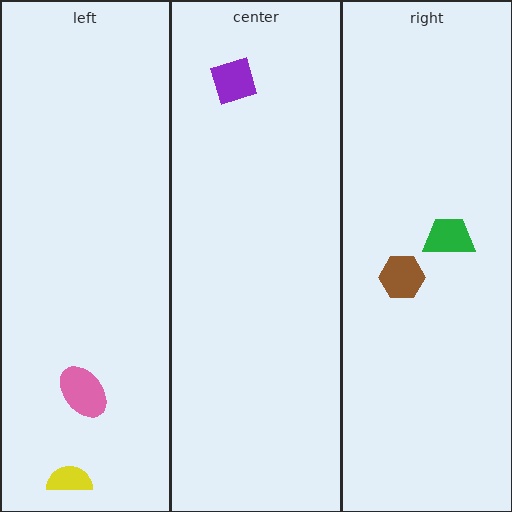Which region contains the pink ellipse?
The left region.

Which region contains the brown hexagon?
The right region.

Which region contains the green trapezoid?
The right region.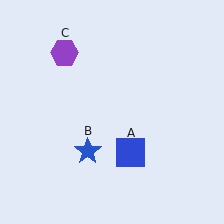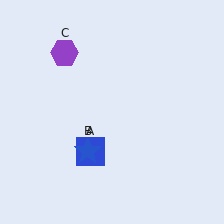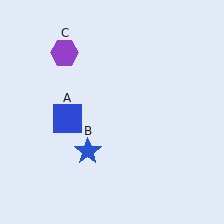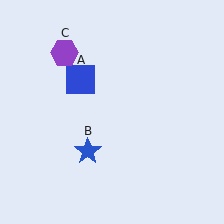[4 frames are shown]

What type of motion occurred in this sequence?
The blue square (object A) rotated clockwise around the center of the scene.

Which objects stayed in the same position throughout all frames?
Blue star (object B) and purple hexagon (object C) remained stationary.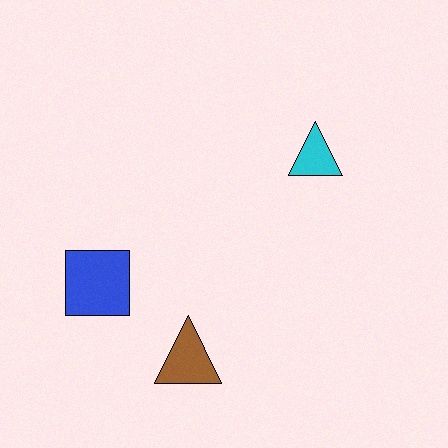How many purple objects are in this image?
There are no purple objects.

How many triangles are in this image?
There are 2 triangles.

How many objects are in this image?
There are 3 objects.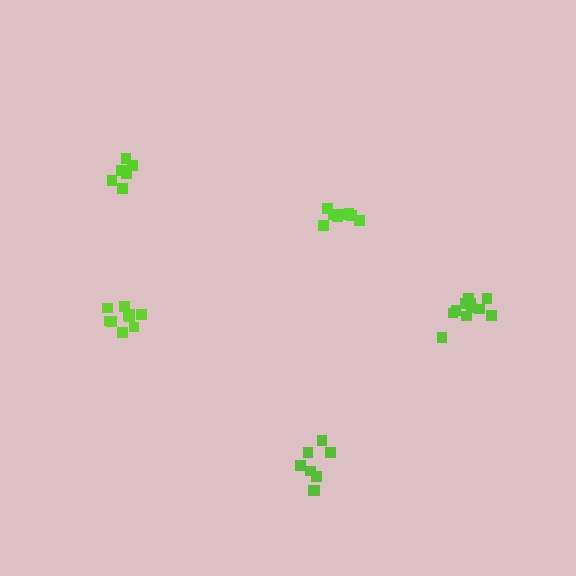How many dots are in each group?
Group 1: 6 dots, Group 2: 11 dots, Group 3: 8 dots, Group 4: 10 dots, Group 5: 9 dots (44 total).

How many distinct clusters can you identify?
There are 5 distinct clusters.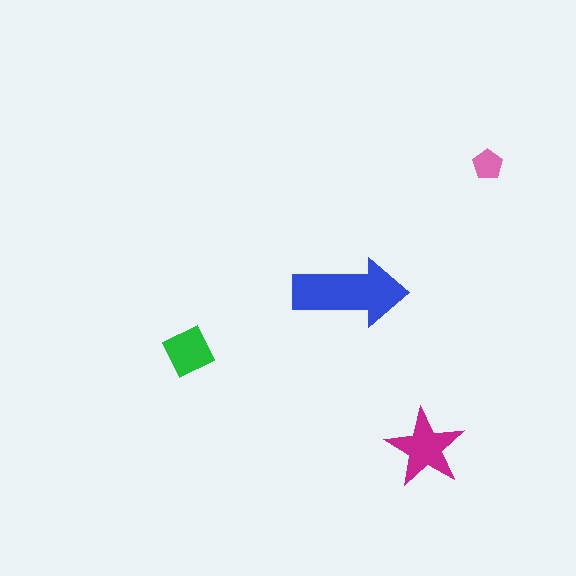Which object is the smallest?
The pink pentagon.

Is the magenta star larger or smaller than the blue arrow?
Smaller.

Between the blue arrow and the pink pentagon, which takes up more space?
The blue arrow.